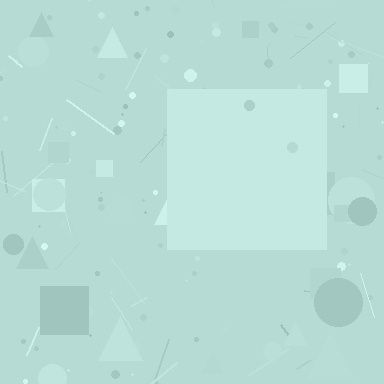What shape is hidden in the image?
A square is hidden in the image.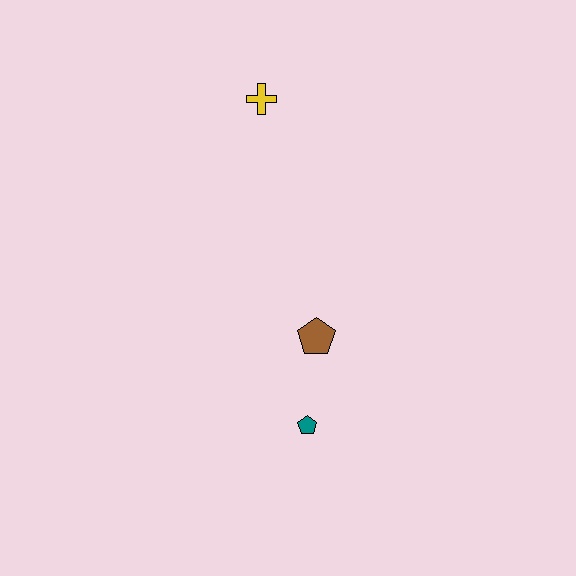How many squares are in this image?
There are no squares.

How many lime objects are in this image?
There are no lime objects.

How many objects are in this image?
There are 3 objects.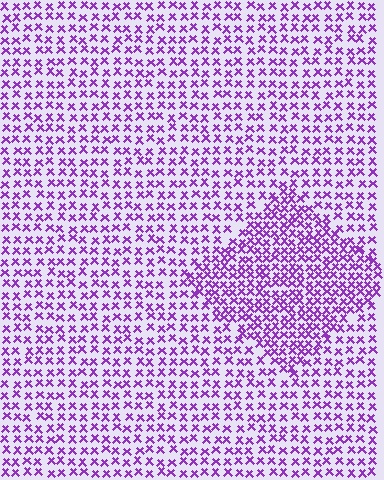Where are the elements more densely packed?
The elements are more densely packed inside the diamond boundary.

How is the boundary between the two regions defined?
The boundary is defined by a change in element density (approximately 1.7x ratio). All elements are the same color, size, and shape.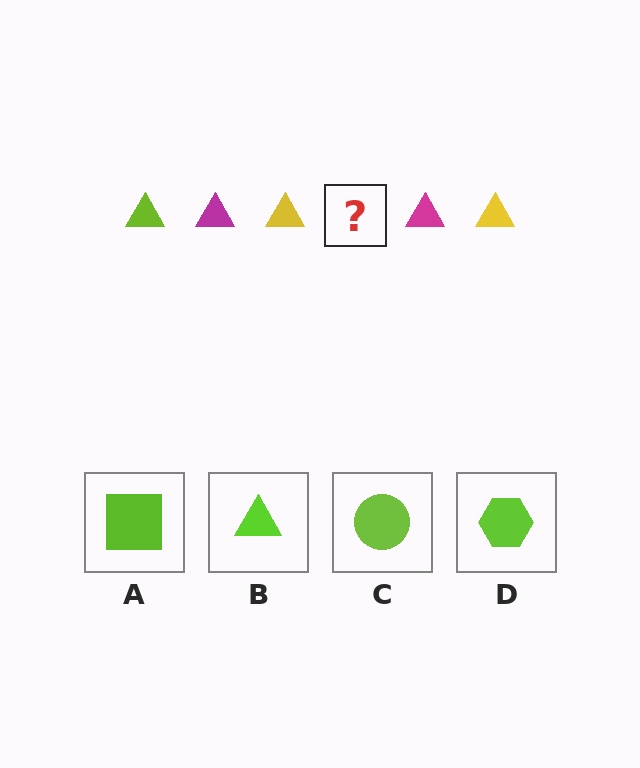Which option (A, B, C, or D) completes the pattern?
B.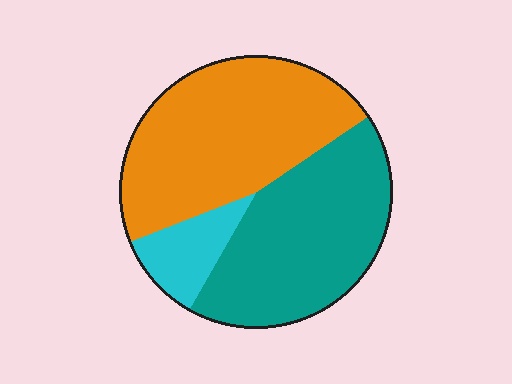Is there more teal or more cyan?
Teal.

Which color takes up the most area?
Orange, at roughly 45%.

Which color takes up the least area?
Cyan, at roughly 10%.